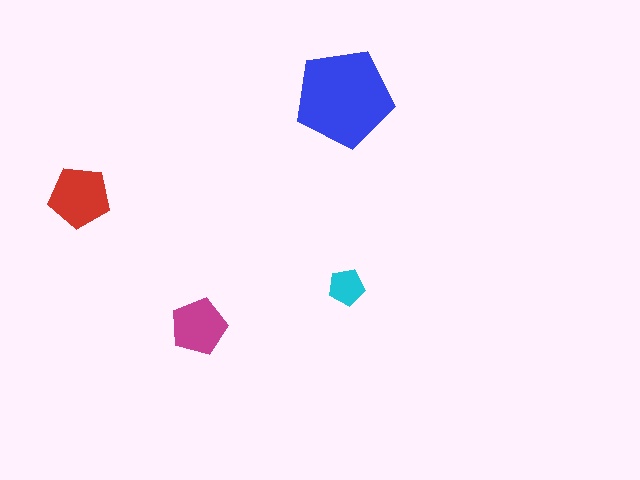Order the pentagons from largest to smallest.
the blue one, the red one, the magenta one, the cyan one.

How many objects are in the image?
There are 4 objects in the image.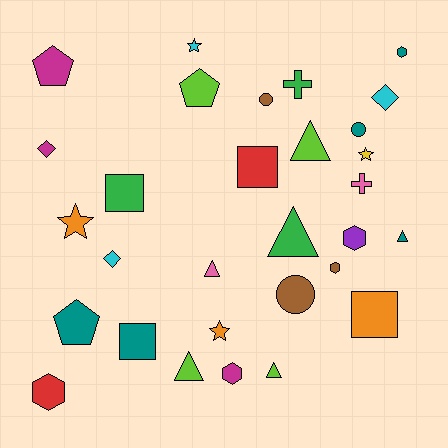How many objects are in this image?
There are 30 objects.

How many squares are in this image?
There are 4 squares.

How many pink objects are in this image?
There are 2 pink objects.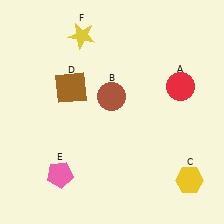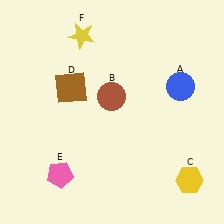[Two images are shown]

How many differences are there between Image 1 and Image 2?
There is 1 difference between the two images.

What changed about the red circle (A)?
In Image 1, A is red. In Image 2, it changed to blue.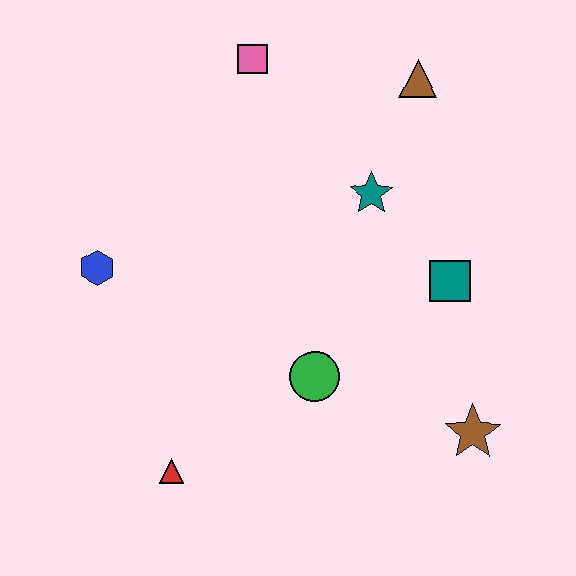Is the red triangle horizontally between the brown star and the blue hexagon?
Yes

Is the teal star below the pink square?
Yes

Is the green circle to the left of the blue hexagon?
No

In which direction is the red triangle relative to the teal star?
The red triangle is below the teal star.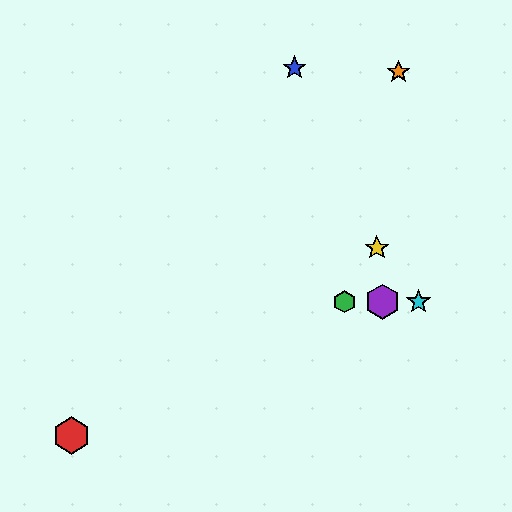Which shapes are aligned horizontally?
The green hexagon, the purple hexagon, the cyan star are aligned horizontally.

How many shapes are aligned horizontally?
3 shapes (the green hexagon, the purple hexagon, the cyan star) are aligned horizontally.